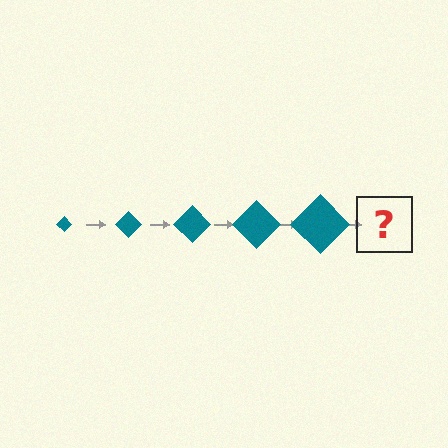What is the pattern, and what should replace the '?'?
The pattern is that the diamond gets progressively larger each step. The '?' should be a teal diamond, larger than the previous one.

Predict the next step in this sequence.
The next step is a teal diamond, larger than the previous one.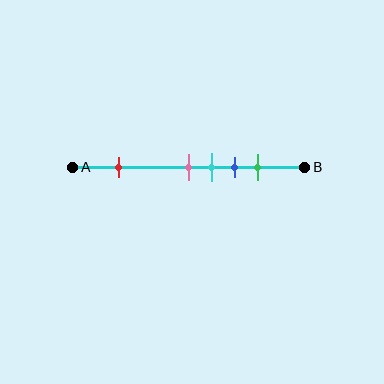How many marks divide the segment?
There are 5 marks dividing the segment.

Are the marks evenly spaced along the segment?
No, the marks are not evenly spaced.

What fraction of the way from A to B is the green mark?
The green mark is approximately 80% (0.8) of the way from A to B.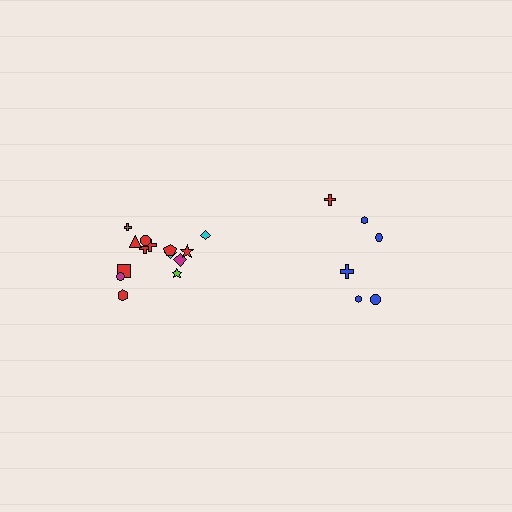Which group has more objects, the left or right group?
The left group.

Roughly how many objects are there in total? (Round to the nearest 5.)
Roughly 20 objects in total.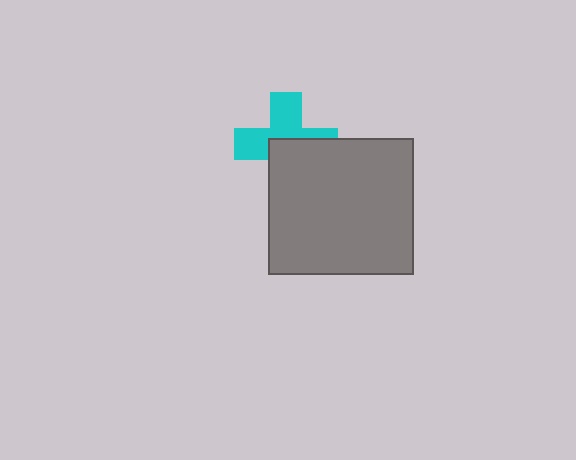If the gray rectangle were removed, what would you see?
You would see the complete cyan cross.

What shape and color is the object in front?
The object in front is a gray rectangle.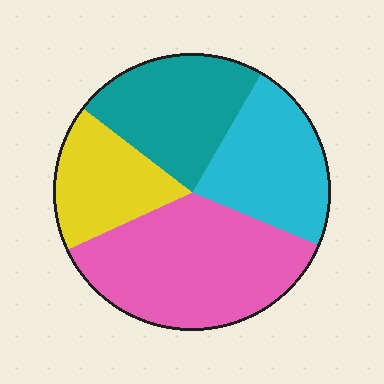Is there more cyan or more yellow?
Cyan.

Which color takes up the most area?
Pink, at roughly 35%.